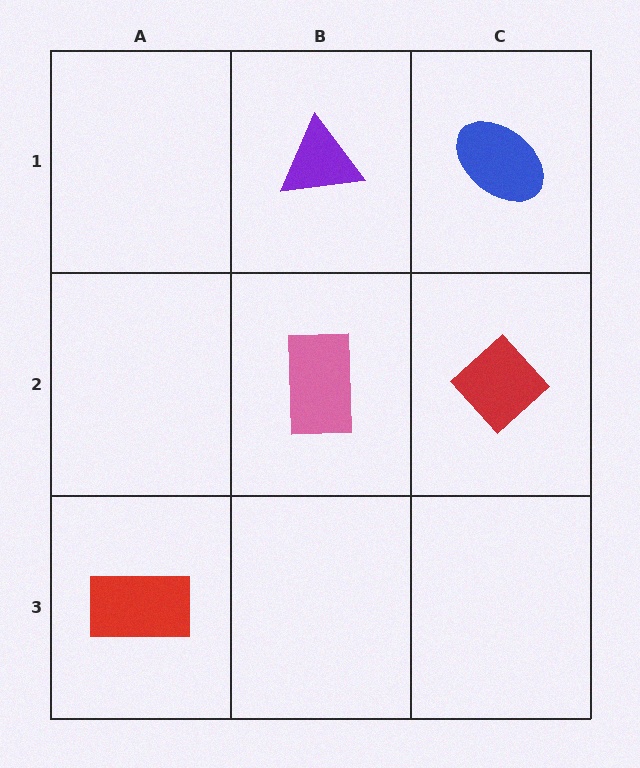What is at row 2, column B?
A pink rectangle.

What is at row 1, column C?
A blue ellipse.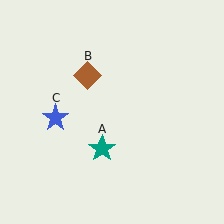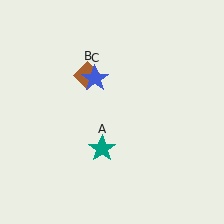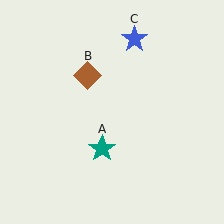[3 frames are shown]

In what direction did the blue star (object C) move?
The blue star (object C) moved up and to the right.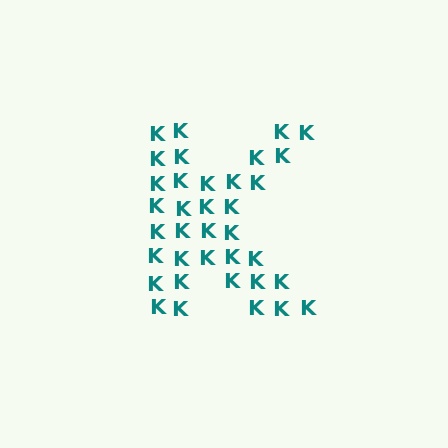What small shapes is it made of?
It is made of small letter K's.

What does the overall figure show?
The overall figure shows the letter K.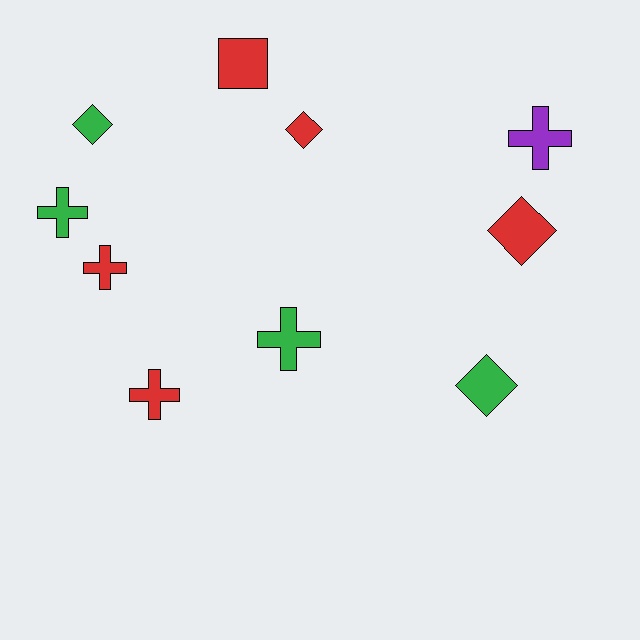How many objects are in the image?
There are 10 objects.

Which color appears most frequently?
Red, with 5 objects.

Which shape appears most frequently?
Cross, with 5 objects.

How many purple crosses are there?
There is 1 purple cross.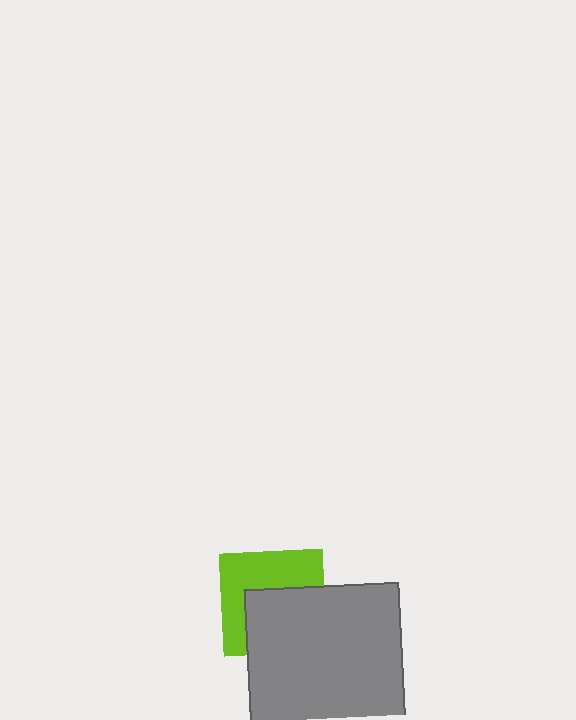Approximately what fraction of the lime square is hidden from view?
Roughly 50% of the lime square is hidden behind the gray square.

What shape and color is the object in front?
The object in front is a gray square.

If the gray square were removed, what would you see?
You would see the complete lime square.